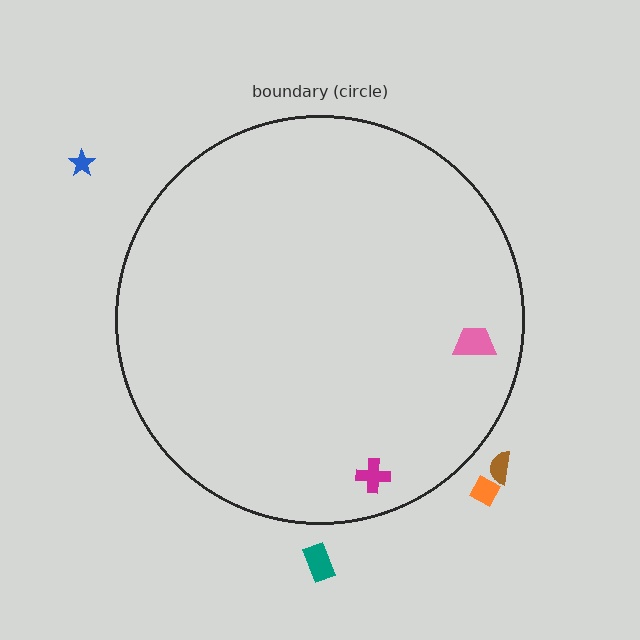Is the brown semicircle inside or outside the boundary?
Outside.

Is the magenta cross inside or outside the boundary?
Inside.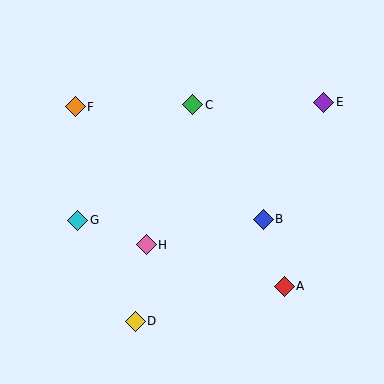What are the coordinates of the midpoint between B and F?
The midpoint between B and F is at (169, 163).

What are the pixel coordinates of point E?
Point E is at (324, 102).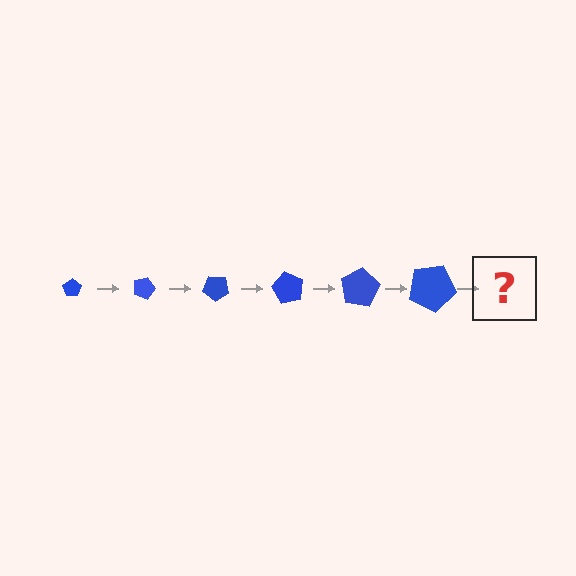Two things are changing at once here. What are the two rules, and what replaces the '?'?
The two rules are that the pentagon grows larger each step and it rotates 20 degrees each step. The '?' should be a pentagon, larger than the previous one and rotated 120 degrees from the start.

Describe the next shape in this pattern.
It should be a pentagon, larger than the previous one and rotated 120 degrees from the start.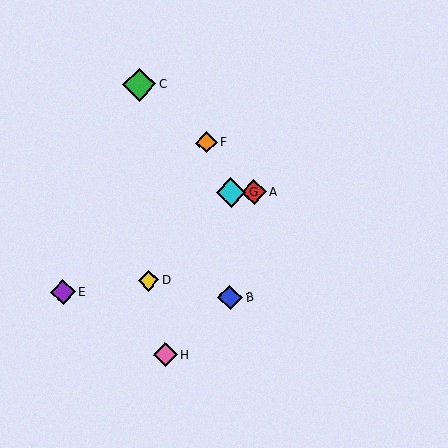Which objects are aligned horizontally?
Objects A, G are aligned horizontally.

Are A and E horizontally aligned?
No, A is at y≈192 and E is at y≈292.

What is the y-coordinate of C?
Object C is at y≈85.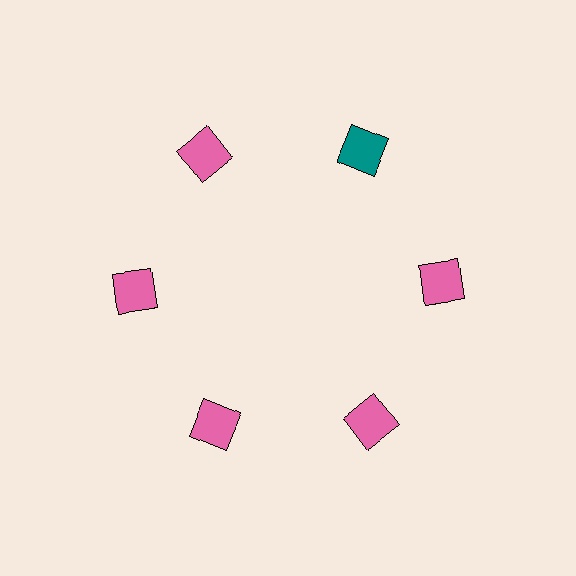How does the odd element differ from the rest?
It has a different color: teal instead of pink.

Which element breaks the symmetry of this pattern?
The teal square at roughly the 1 o'clock position breaks the symmetry. All other shapes are pink squares.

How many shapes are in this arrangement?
There are 6 shapes arranged in a ring pattern.